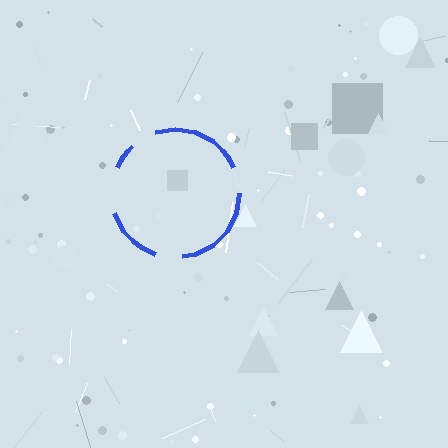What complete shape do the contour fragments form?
The contour fragments form a circle.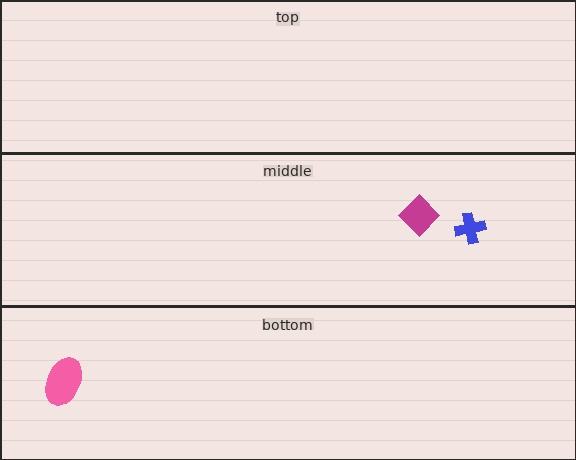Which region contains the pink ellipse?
The bottom region.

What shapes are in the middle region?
The magenta diamond, the blue cross.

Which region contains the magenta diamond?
The middle region.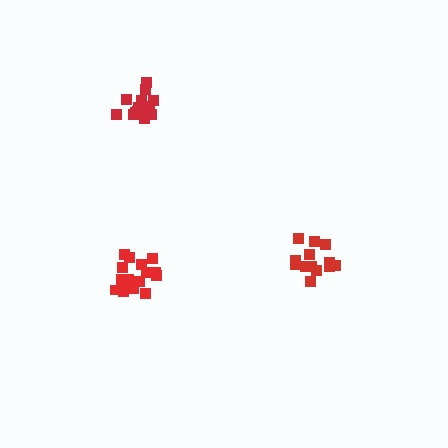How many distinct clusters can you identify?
There are 3 distinct clusters.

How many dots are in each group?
Group 1: 13 dots, Group 2: 18 dots, Group 3: 15 dots (46 total).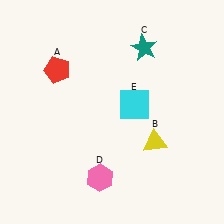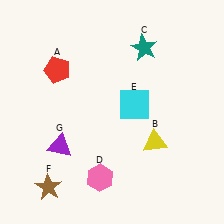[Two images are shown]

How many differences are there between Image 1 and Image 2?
There are 2 differences between the two images.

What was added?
A brown star (F), a purple triangle (G) were added in Image 2.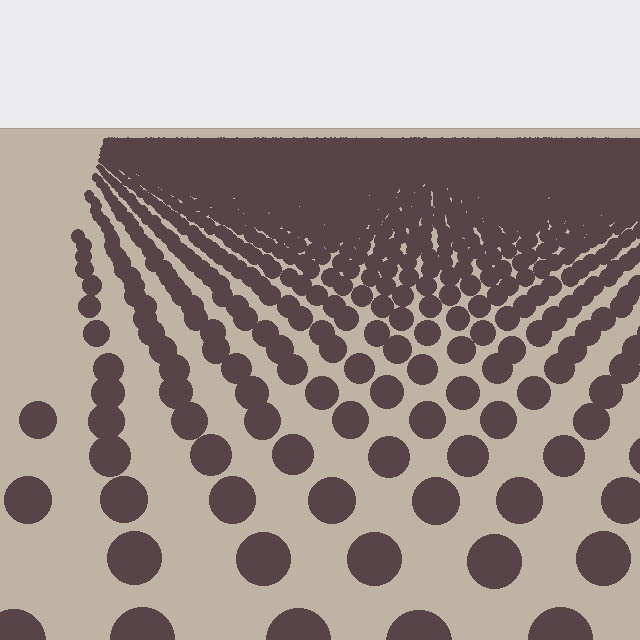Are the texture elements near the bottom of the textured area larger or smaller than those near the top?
Larger. Near the bottom, elements are closer to the viewer and appear at a bigger on-screen size.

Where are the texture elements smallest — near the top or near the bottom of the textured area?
Near the top.